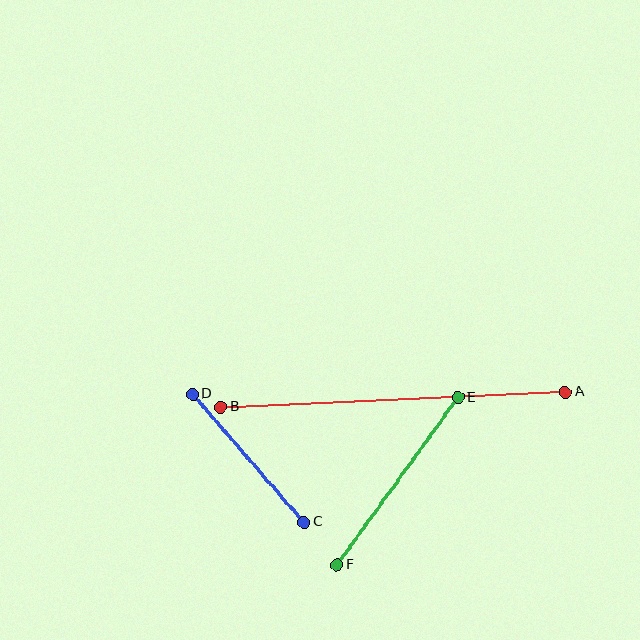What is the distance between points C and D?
The distance is approximately 170 pixels.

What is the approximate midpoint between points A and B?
The midpoint is at approximately (393, 399) pixels.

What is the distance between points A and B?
The distance is approximately 345 pixels.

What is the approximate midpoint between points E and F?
The midpoint is at approximately (398, 481) pixels.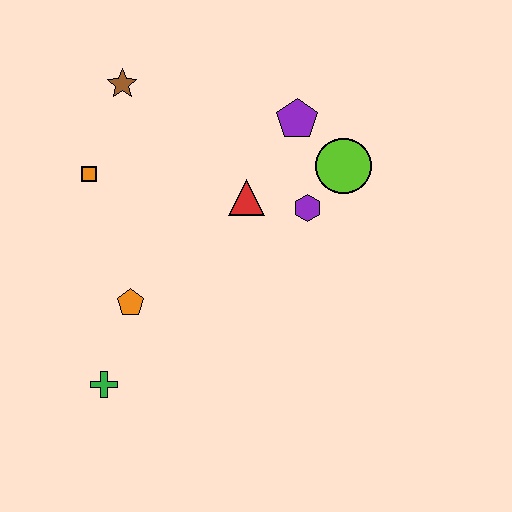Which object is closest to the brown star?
The orange square is closest to the brown star.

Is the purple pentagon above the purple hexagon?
Yes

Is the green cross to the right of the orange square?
Yes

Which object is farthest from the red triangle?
The green cross is farthest from the red triangle.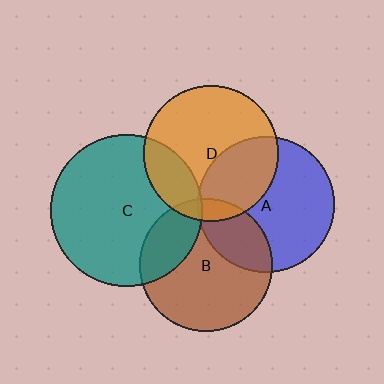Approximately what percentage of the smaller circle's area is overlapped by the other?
Approximately 35%.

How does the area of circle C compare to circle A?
Approximately 1.2 times.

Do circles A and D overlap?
Yes.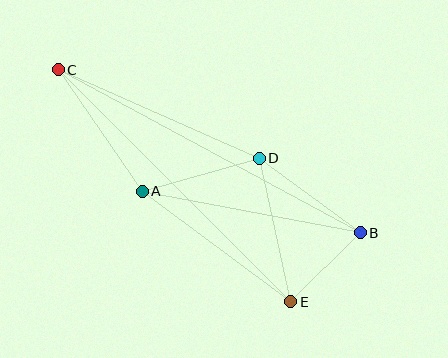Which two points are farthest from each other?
Points B and C are farthest from each other.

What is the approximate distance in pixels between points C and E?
The distance between C and E is approximately 328 pixels.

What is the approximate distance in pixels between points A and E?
The distance between A and E is approximately 185 pixels.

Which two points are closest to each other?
Points B and E are closest to each other.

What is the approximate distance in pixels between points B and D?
The distance between B and D is approximately 125 pixels.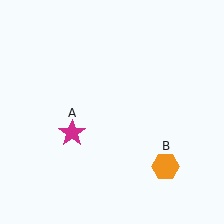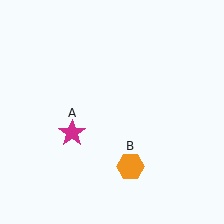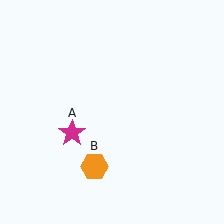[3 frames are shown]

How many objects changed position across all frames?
1 object changed position: orange hexagon (object B).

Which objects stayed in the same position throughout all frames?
Magenta star (object A) remained stationary.